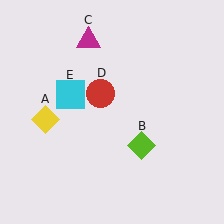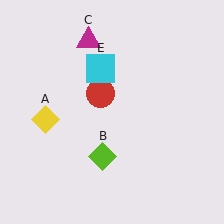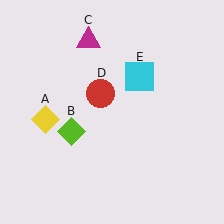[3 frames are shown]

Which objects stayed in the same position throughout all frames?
Yellow diamond (object A) and magenta triangle (object C) and red circle (object D) remained stationary.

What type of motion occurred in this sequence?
The lime diamond (object B), cyan square (object E) rotated clockwise around the center of the scene.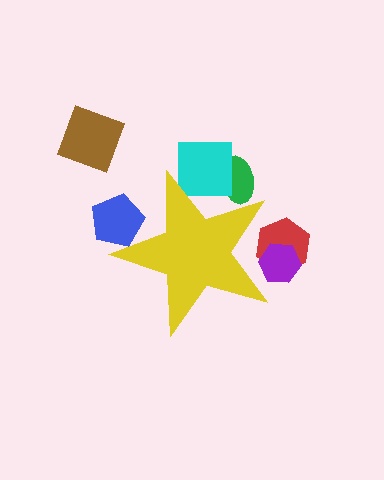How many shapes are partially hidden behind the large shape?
5 shapes are partially hidden.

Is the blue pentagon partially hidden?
Yes, the blue pentagon is partially hidden behind the yellow star.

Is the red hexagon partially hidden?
Yes, the red hexagon is partially hidden behind the yellow star.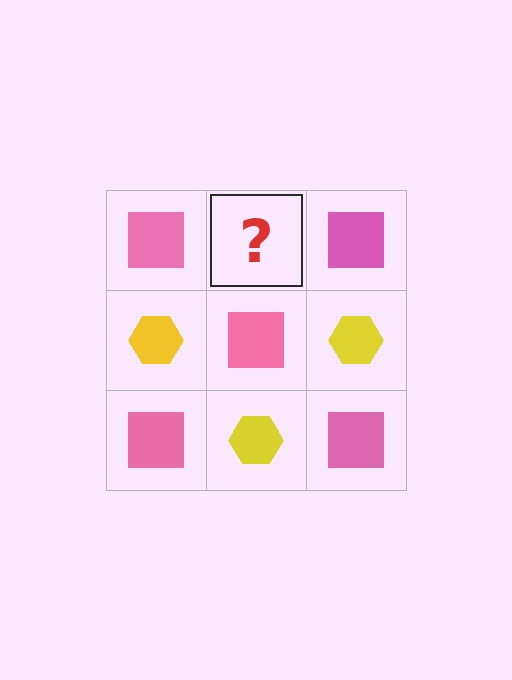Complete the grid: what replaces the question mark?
The question mark should be replaced with a yellow hexagon.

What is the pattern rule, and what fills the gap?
The rule is that it alternates pink square and yellow hexagon in a checkerboard pattern. The gap should be filled with a yellow hexagon.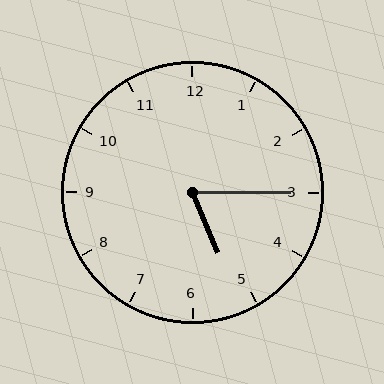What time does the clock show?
5:15.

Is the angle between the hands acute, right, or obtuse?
It is acute.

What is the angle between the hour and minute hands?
Approximately 68 degrees.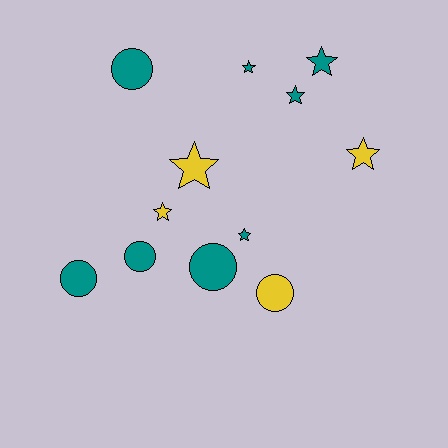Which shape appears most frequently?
Star, with 7 objects.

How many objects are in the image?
There are 12 objects.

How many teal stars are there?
There are 4 teal stars.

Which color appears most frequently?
Teal, with 8 objects.